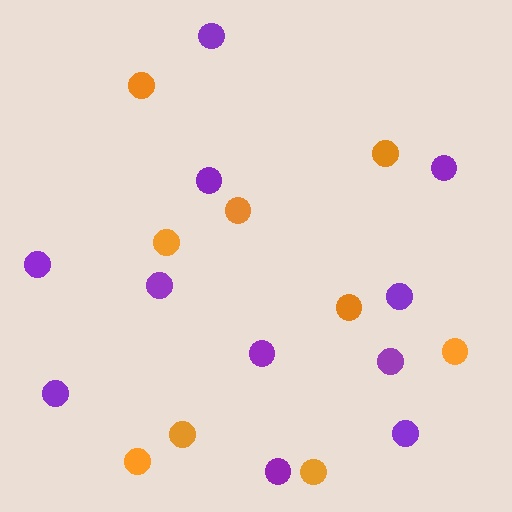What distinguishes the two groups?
There are 2 groups: one group of purple circles (11) and one group of orange circles (9).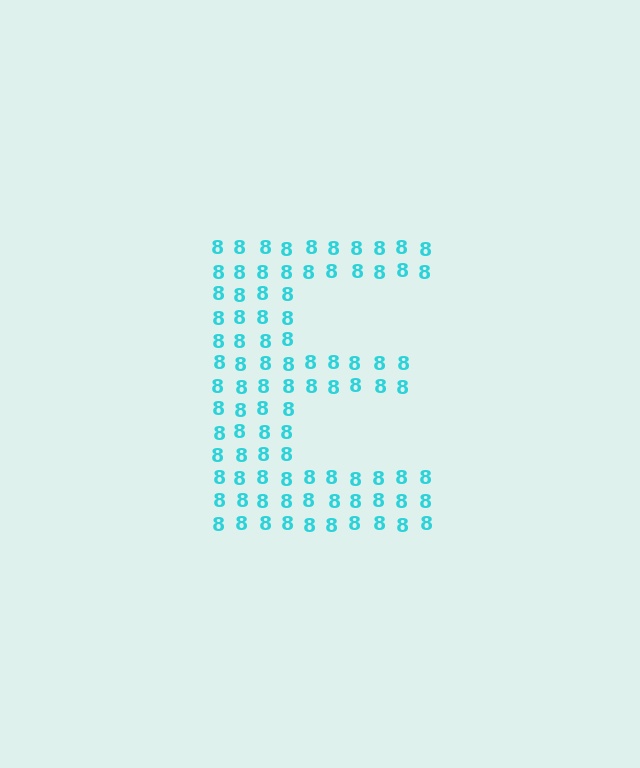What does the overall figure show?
The overall figure shows the letter E.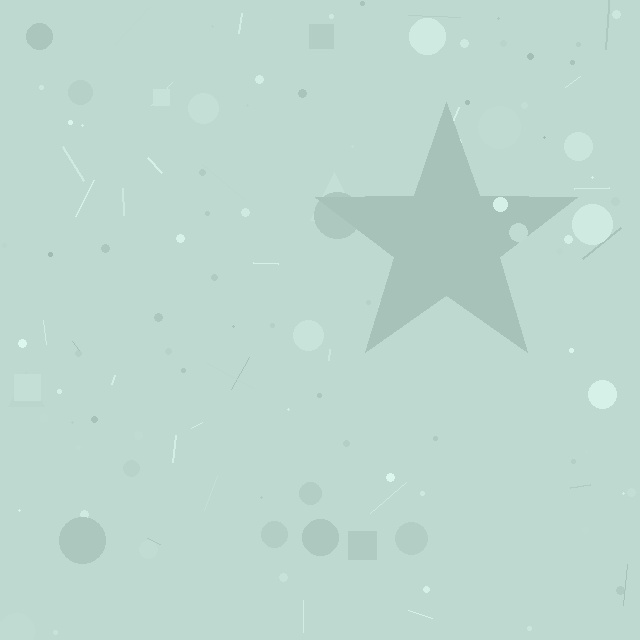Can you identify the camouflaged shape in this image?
The camouflaged shape is a star.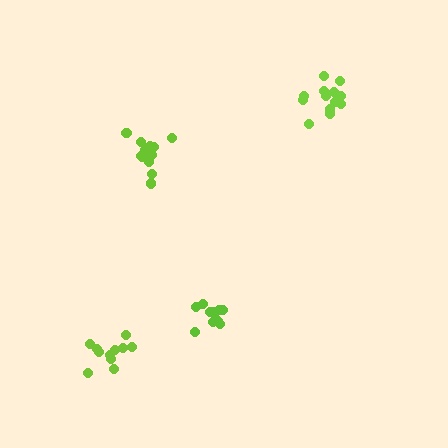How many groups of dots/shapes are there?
There are 4 groups.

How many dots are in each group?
Group 1: 11 dots, Group 2: 12 dots, Group 3: 13 dots, Group 4: 13 dots (49 total).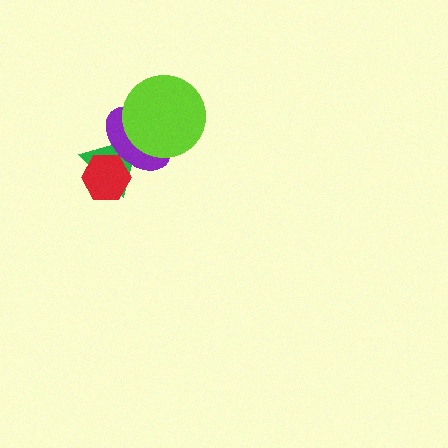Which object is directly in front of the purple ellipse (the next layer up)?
The red hexagon is directly in front of the purple ellipse.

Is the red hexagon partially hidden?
No, no other shape covers it.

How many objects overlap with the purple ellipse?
3 objects overlap with the purple ellipse.